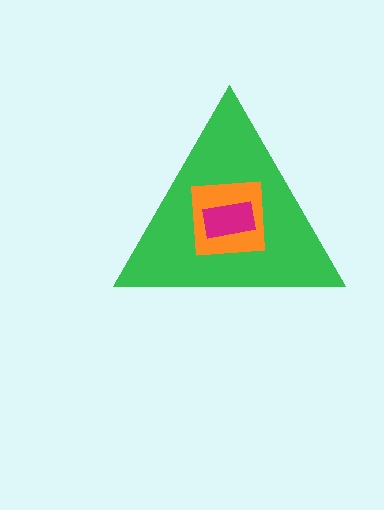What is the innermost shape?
The magenta rectangle.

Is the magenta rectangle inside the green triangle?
Yes.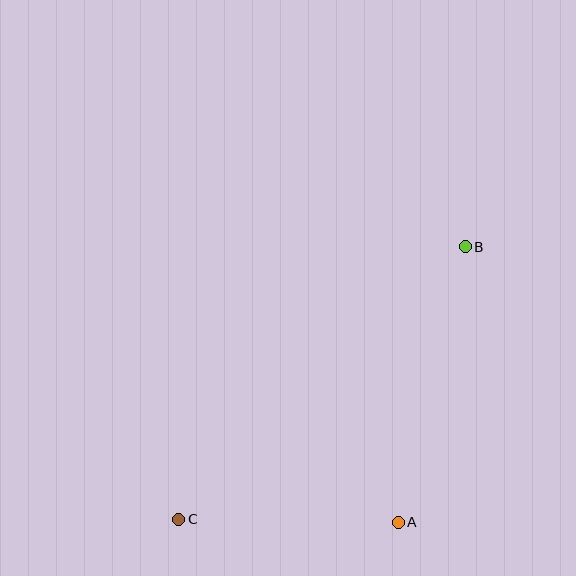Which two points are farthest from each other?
Points B and C are farthest from each other.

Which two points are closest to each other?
Points A and C are closest to each other.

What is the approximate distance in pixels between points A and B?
The distance between A and B is approximately 283 pixels.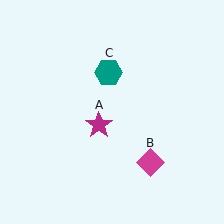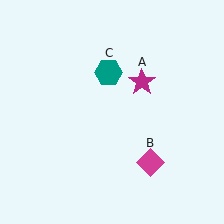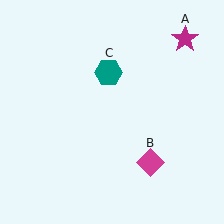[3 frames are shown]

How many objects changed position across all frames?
1 object changed position: magenta star (object A).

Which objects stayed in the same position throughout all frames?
Magenta diamond (object B) and teal hexagon (object C) remained stationary.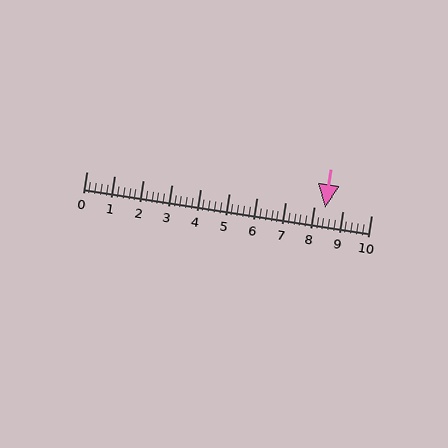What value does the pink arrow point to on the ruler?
The pink arrow points to approximately 8.4.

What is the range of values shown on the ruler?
The ruler shows values from 0 to 10.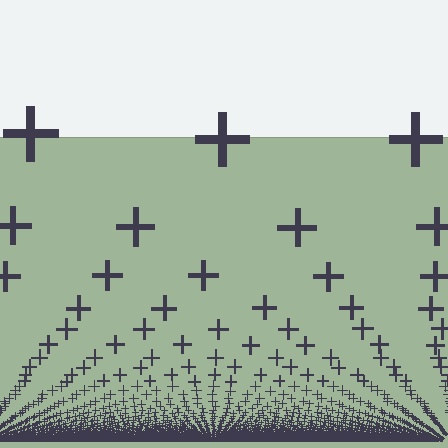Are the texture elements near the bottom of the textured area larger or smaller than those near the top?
Smaller. The gradient is inverted — elements near the bottom are smaller and denser.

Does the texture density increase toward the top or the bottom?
Density increases toward the bottom.